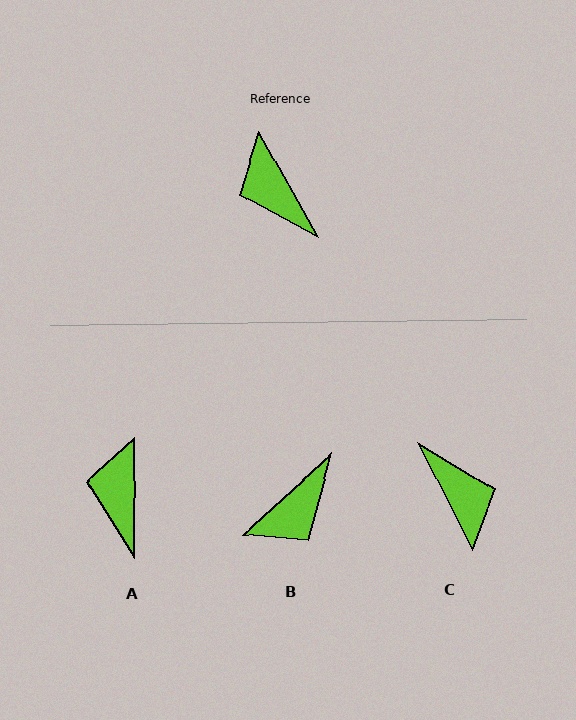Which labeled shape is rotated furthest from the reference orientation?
C, about 177 degrees away.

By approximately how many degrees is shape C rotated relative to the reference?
Approximately 177 degrees counter-clockwise.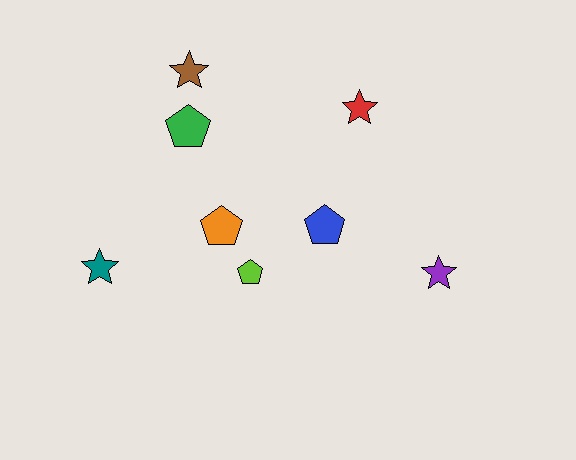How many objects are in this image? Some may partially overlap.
There are 8 objects.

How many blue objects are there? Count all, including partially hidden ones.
There is 1 blue object.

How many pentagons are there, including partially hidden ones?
There are 4 pentagons.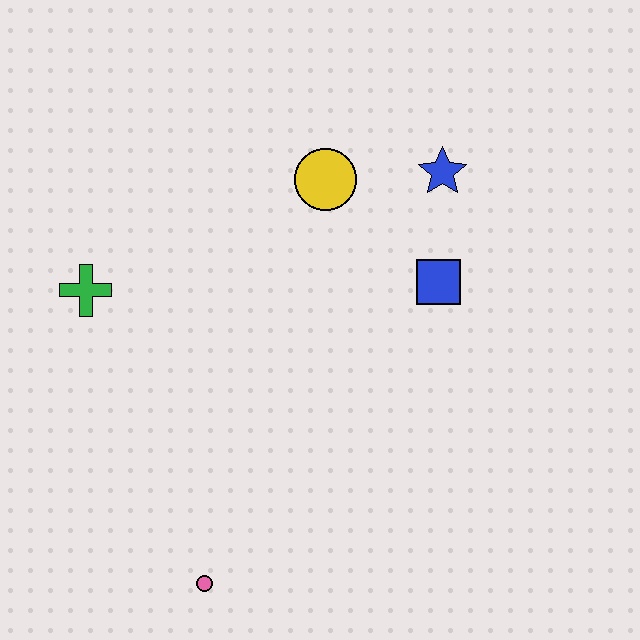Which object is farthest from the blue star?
The pink circle is farthest from the blue star.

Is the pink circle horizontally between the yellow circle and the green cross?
Yes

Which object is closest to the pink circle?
The green cross is closest to the pink circle.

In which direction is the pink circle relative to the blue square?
The pink circle is below the blue square.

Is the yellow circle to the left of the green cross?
No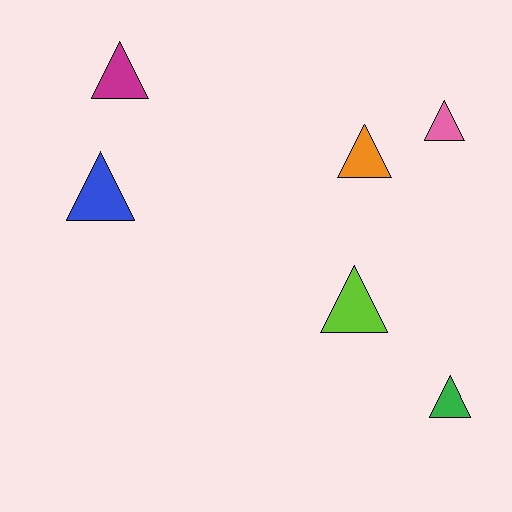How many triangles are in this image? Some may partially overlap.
There are 6 triangles.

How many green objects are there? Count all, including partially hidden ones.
There is 1 green object.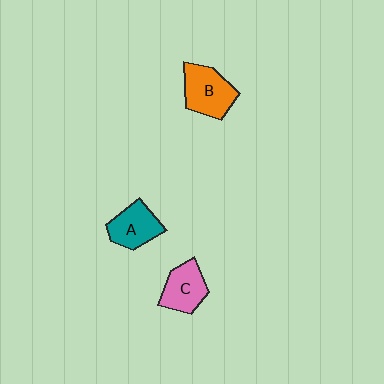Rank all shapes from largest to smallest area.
From largest to smallest: B (orange), C (pink), A (teal).